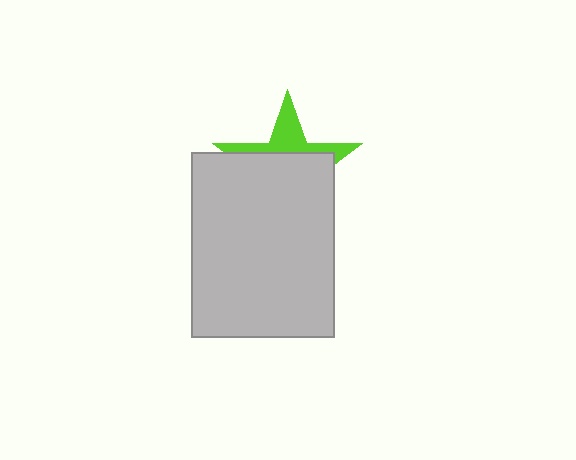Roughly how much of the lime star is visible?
A small part of it is visible (roughly 31%).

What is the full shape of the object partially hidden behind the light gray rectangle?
The partially hidden object is a lime star.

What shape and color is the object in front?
The object in front is a light gray rectangle.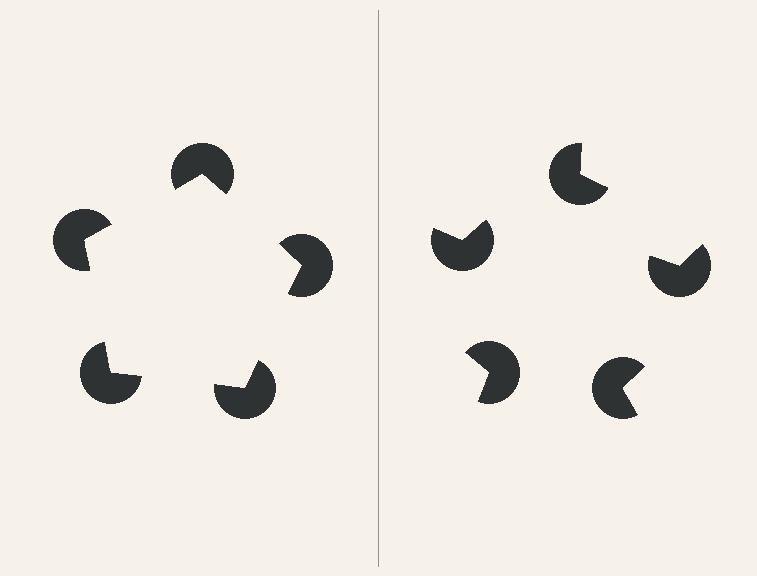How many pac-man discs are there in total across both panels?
10 — 5 on each side.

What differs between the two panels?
The pac-man discs are positioned identically on both sides; only the wedge orientations differ. On the left they align to a pentagon; on the right they are misaligned.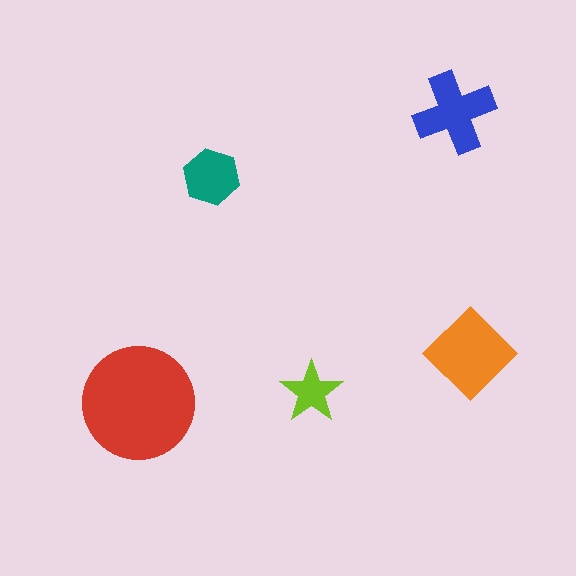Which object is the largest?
The red circle.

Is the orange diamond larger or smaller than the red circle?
Smaller.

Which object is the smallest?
The lime star.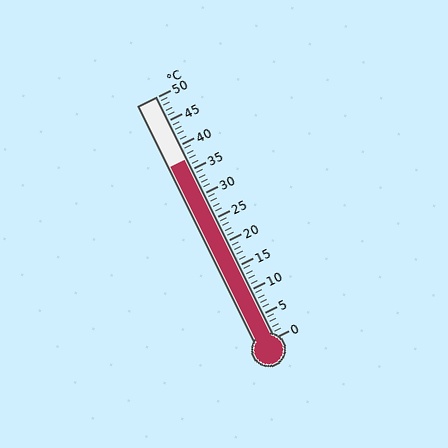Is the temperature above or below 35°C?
The temperature is above 35°C.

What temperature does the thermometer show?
The thermometer shows approximately 37°C.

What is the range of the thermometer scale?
The thermometer scale ranges from 0°C to 50°C.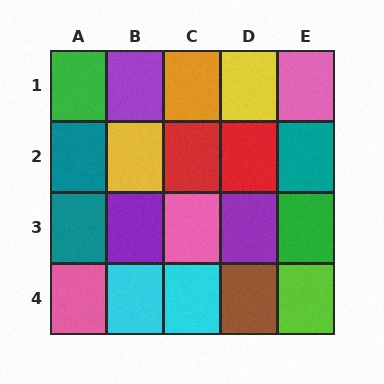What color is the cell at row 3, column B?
Purple.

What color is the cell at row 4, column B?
Cyan.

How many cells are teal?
3 cells are teal.